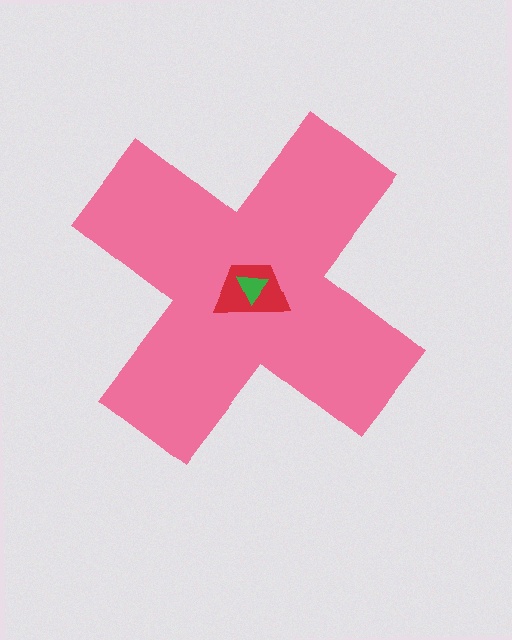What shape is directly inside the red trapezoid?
The green triangle.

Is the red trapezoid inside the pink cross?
Yes.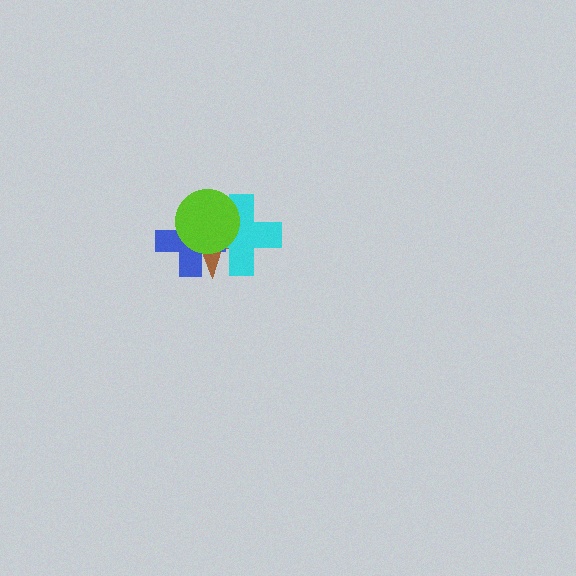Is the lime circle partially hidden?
No, no other shape covers it.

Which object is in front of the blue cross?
The lime circle is in front of the blue cross.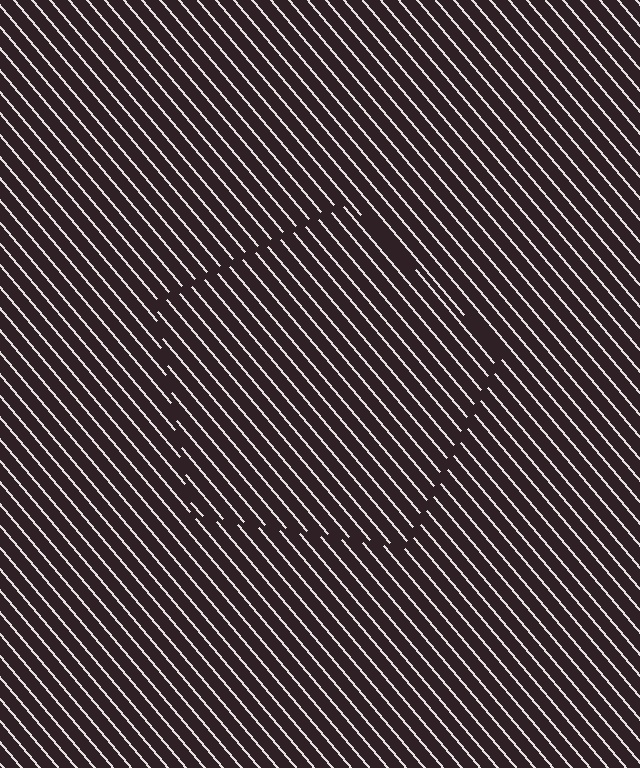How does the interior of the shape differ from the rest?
The interior of the shape contains the same grating, shifted by half a period — the contour is defined by the phase discontinuity where line-ends from the inner and outer gratings abut.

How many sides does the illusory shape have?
5 sides — the line-ends trace a pentagon.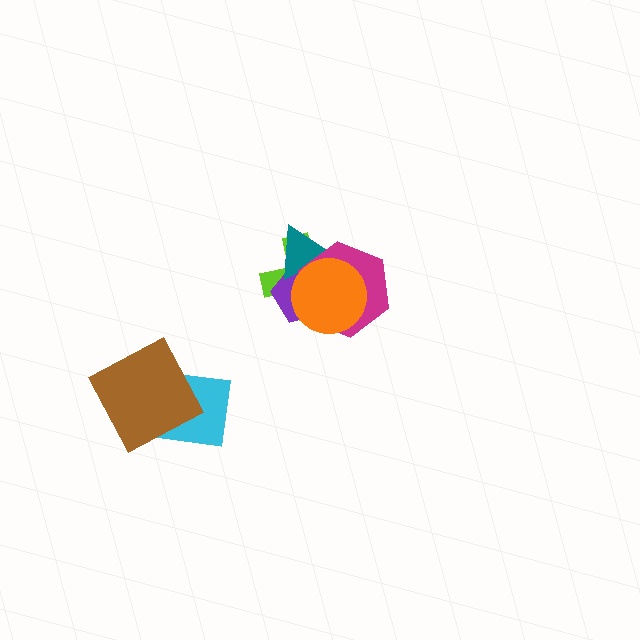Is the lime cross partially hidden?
Yes, it is partially covered by another shape.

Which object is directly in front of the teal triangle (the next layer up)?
The magenta hexagon is directly in front of the teal triangle.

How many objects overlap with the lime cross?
4 objects overlap with the lime cross.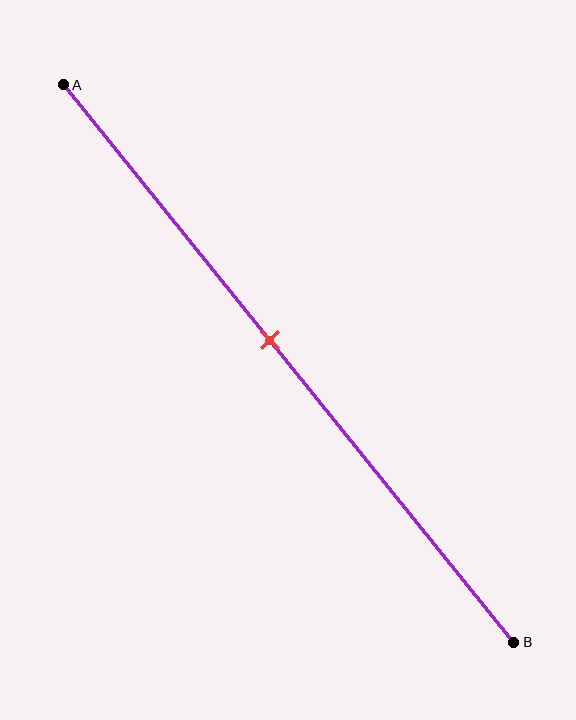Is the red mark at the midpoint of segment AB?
No, the mark is at about 45% from A, not at the 50% midpoint.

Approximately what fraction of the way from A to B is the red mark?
The red mark is approximately 45% of the way from A to B.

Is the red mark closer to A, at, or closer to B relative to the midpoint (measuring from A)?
The red mark is closer to point A than the midpoint of segment AB.